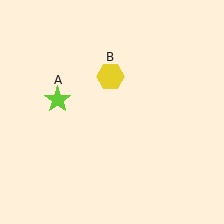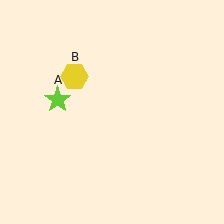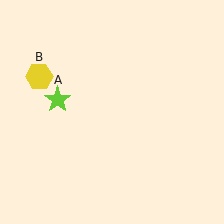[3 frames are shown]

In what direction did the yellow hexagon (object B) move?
The yellow hexagon (object B) moved left.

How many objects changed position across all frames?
1 object changed position: yellow hexagon (object B).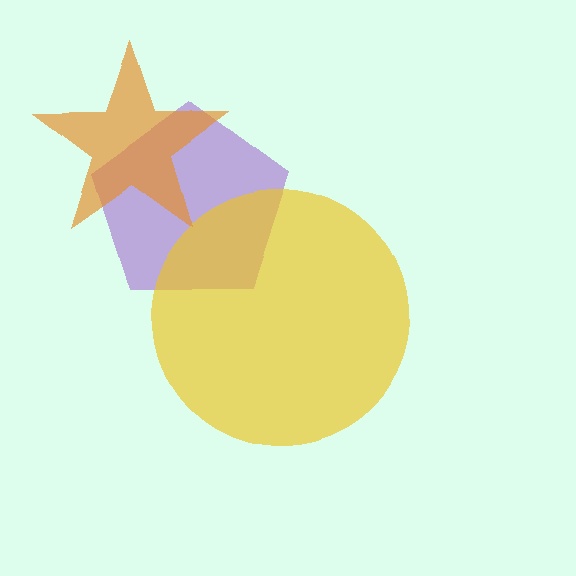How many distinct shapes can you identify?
There are 3 distinct shapes: a purple pentagon, a yellow circle, an orange star.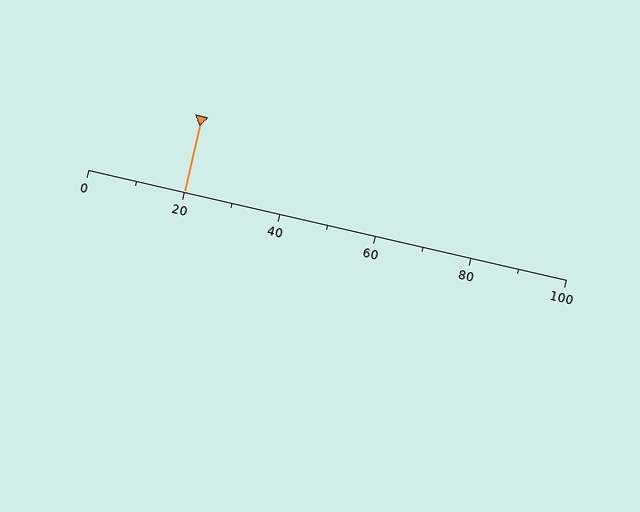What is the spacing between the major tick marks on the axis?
The major ticks are spaced 20 apart.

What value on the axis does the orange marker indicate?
The marker indicates approximately 20.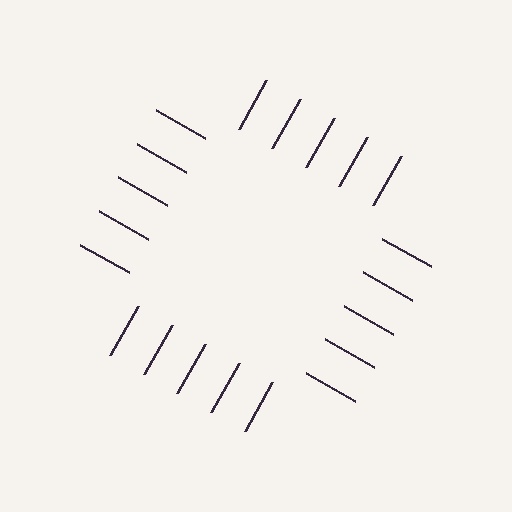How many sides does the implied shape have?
4 sides — the line-ends trace a square.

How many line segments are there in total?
20 — 5 along each of the 4 edges.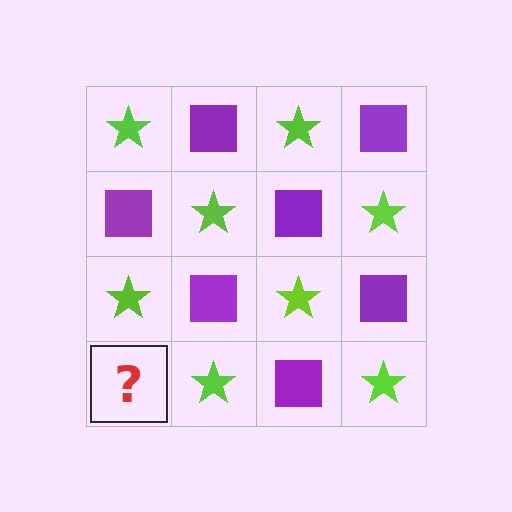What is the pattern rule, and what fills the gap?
The rule is that it alternates lime star and purple square in a checkerboard pattern. The gap should be filled with a purple square.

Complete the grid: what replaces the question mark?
The question mark should be replaced with a purple square.